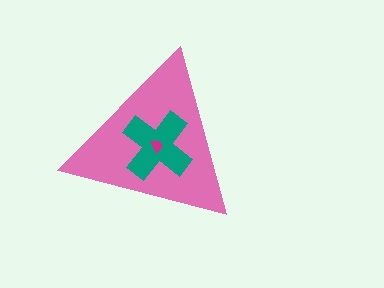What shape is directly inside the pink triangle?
The teal cross.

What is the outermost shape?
The pink triangle.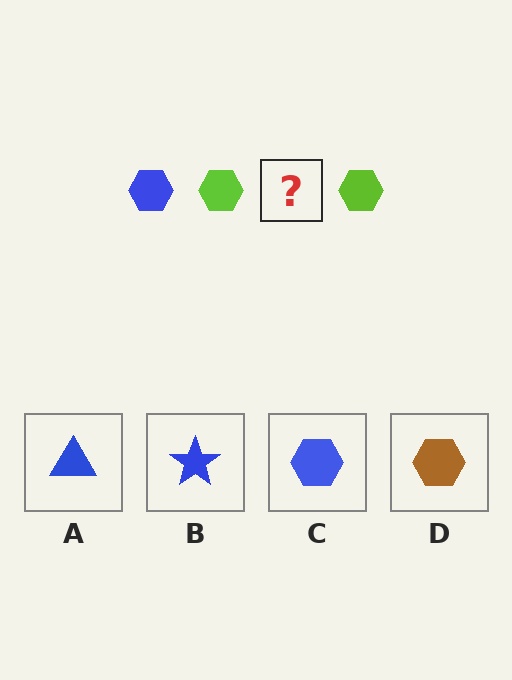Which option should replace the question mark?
Option C.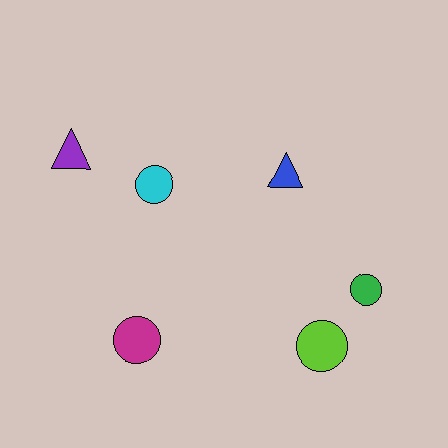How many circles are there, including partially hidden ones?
There are 4 circles.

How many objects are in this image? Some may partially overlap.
There are 6 objects.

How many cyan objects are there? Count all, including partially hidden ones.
There is 1 cyan object.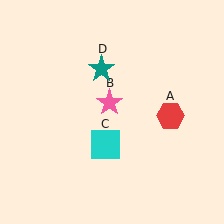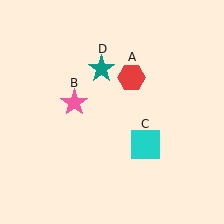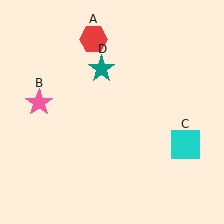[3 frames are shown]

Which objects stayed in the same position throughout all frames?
Teal star (object D) remained stationary.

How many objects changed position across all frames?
3 objects changed position: red hexagon (object A), pink star (object B), cyan square (object C).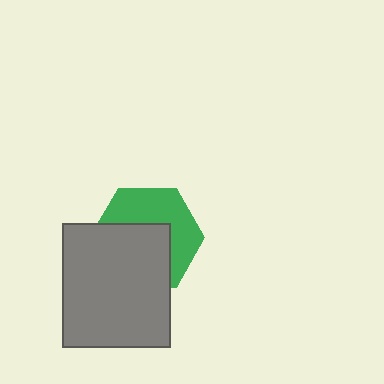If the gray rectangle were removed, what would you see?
You would see the complete green hexagon.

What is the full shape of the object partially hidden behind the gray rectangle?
The partially hidden object is a green hexagon.